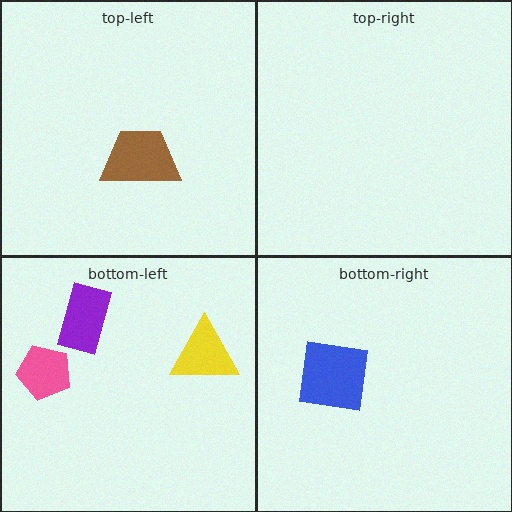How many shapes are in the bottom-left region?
3.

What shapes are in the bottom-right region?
The blue square.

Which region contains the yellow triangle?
The bottom-left region.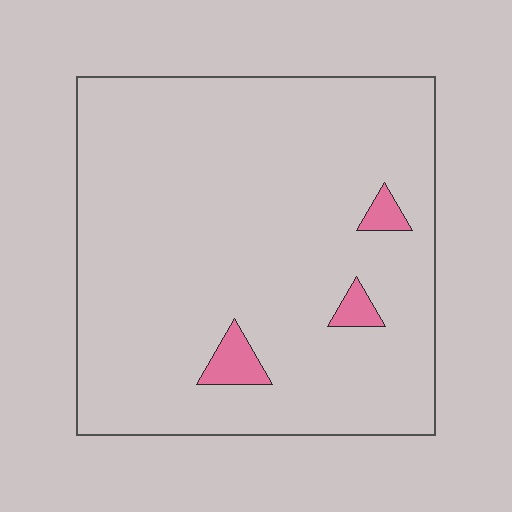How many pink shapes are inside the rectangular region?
3.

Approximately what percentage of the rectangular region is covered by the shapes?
Approximately 5%.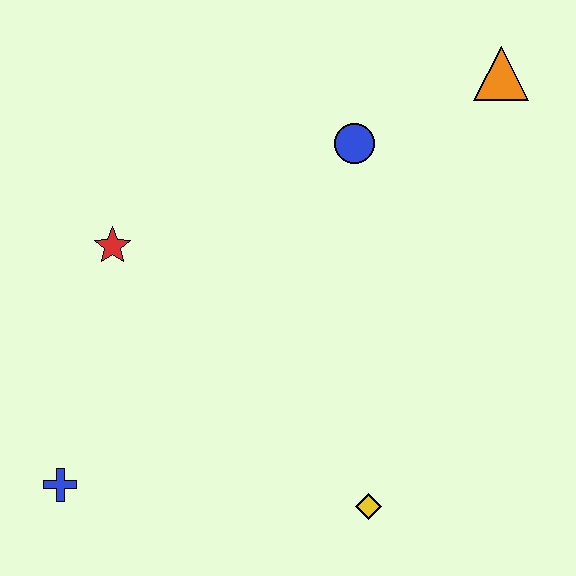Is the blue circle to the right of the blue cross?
Yes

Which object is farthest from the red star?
The orange triangle is farthest from the red star.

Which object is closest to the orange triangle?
The blue circle is closest to the orange triangle.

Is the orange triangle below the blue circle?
No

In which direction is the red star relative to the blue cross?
The red star is above the blue cross.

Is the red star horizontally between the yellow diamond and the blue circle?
No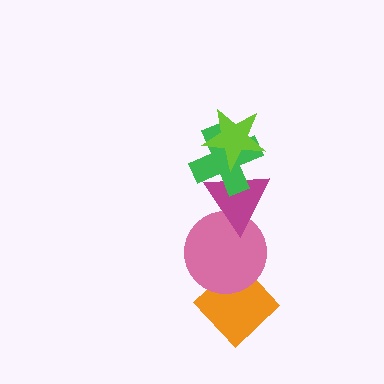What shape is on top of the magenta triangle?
The green cross is on top of the magenta triangle.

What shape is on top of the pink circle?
The magenta triangle is on top of the pink circle.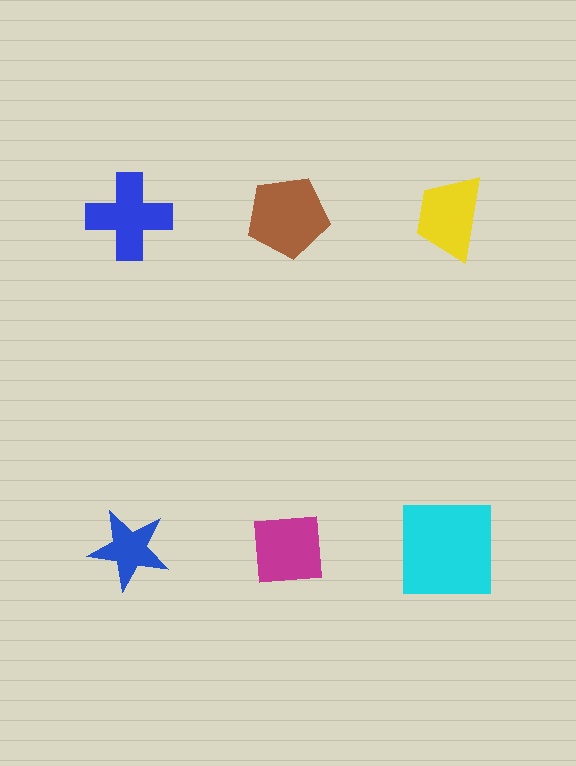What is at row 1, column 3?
A yellow trapezoid.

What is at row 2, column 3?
A cyan square.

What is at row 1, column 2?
A brown pentagon.